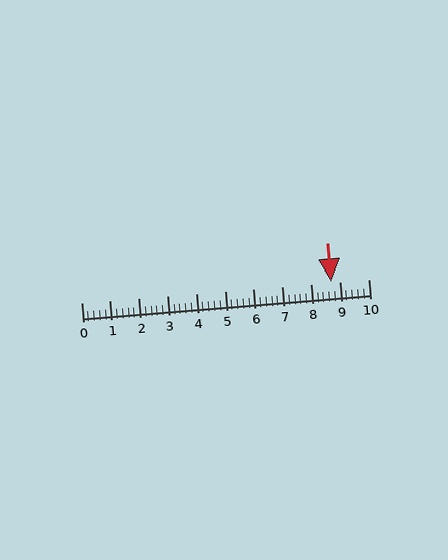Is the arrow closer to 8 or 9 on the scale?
The arrow is closer to 9.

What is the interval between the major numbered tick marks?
The major tick marks are spaced 1 units apart.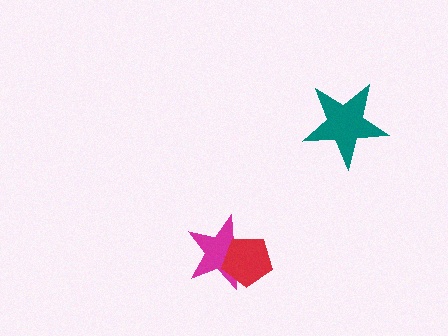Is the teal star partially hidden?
No, no other shape covers it.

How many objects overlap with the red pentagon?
1 object overlaps with the red pentagon.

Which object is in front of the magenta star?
The red pentagon is in front of the magenta star.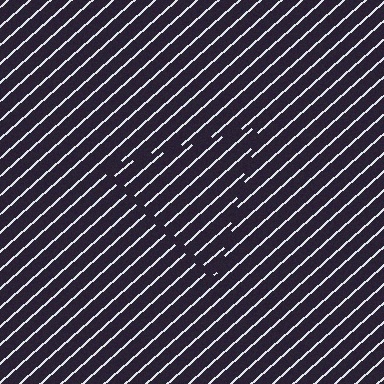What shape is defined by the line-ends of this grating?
An illusory triangle. The interior of the shape contains the same grating, shifted by half a period — the contour is defined by the phase discontinuity where line-ends from the inner and outer gratings abut.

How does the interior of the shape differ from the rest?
The interior of the shape contains the same grating, shifted by half a period — the contour is defined by the phase discontinuity where line-ends from the inner and outer gratings abut.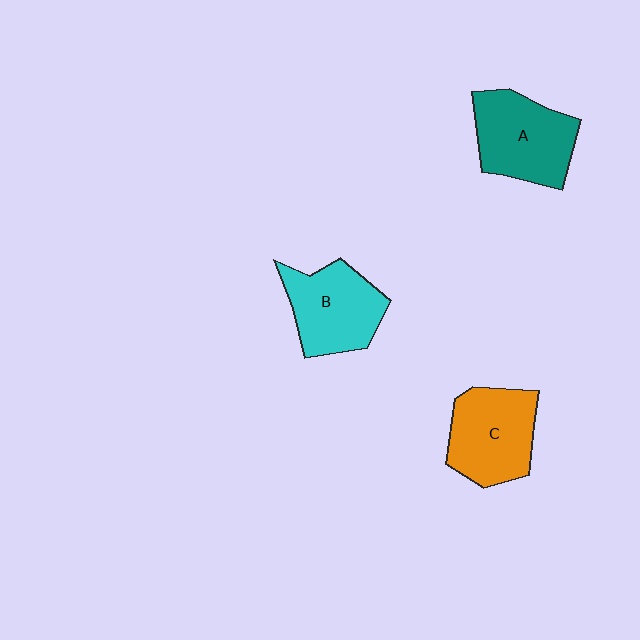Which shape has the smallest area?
Shape B (cyan).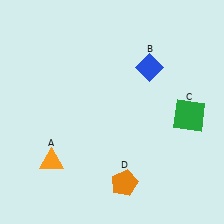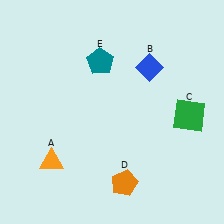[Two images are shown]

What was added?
A teal pentagon (E) was added in Image 2.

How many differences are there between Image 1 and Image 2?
There is 1 difference between the two images.